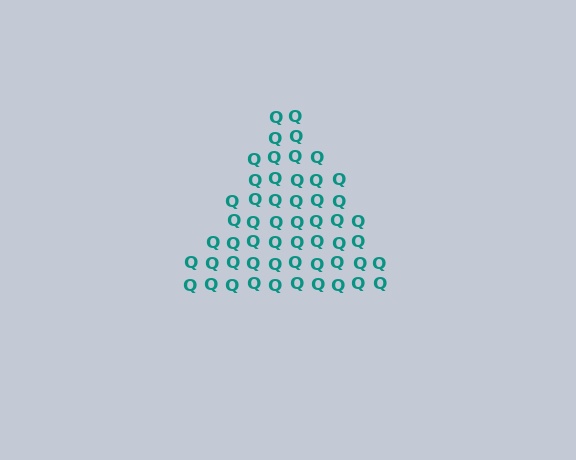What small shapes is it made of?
It is made of small letter Q's.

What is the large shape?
The large shape is a triangle.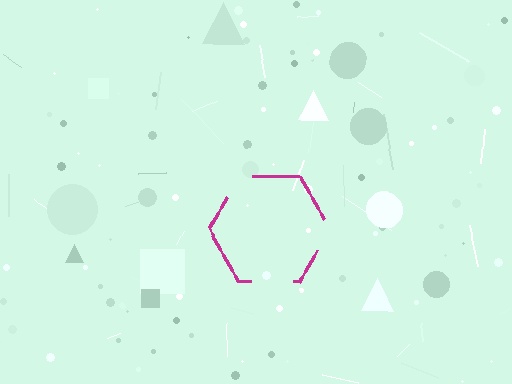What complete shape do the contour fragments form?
The contour fragments form a hexagon.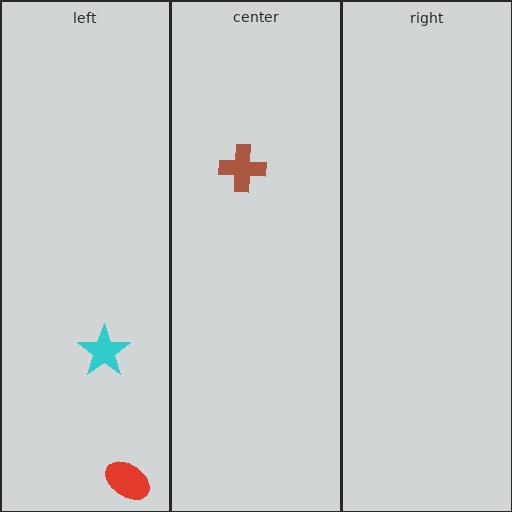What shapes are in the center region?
The brown cross.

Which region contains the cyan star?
The left region.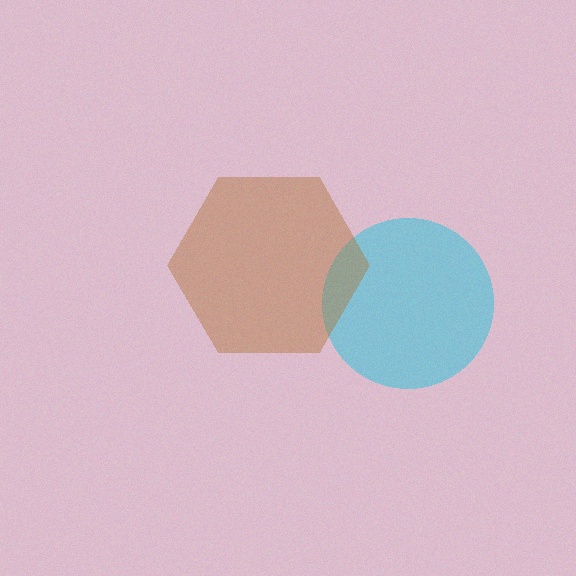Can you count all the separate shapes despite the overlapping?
Yes, there are 2 separate shapes.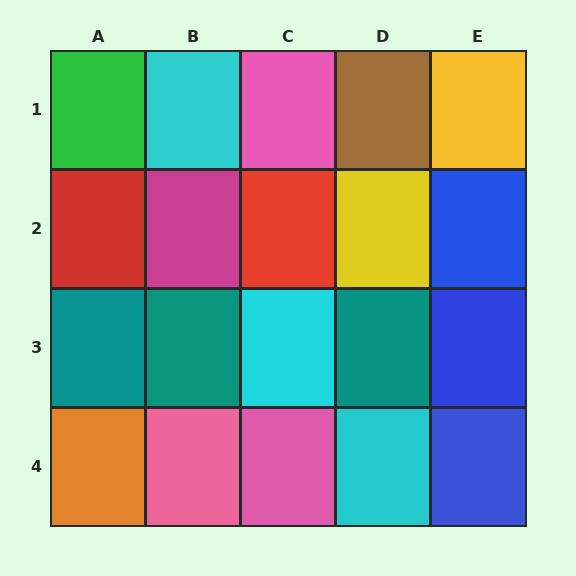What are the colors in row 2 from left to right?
Red, magenta, red, yellow, blue.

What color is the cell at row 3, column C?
Cyan.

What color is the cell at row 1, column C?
Pink.